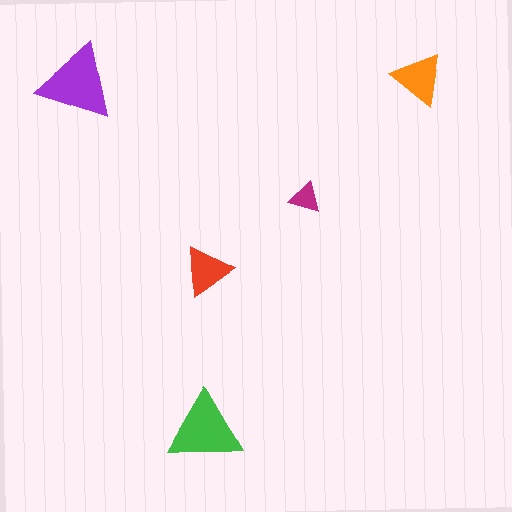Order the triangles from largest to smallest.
the purple one, the green one, the orange one, the red one, the magenta one.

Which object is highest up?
The purple triangle is topmost.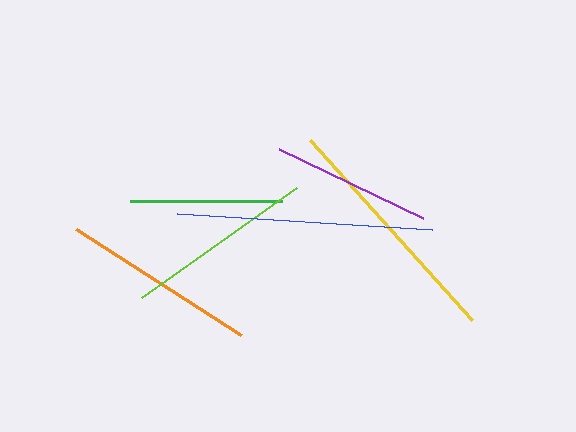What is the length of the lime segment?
The lime segment is approximately 190 pixels long.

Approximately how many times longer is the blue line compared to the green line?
The blue line is approximately 1.7 times the length of the green line.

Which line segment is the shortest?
The green line is the shortest at approximately 153 pixels.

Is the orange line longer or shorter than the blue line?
The blue line is longer than the orange line.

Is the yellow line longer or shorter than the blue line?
The blue line is longer than the yellow line.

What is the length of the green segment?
The green segment is approximately 153 pixels long.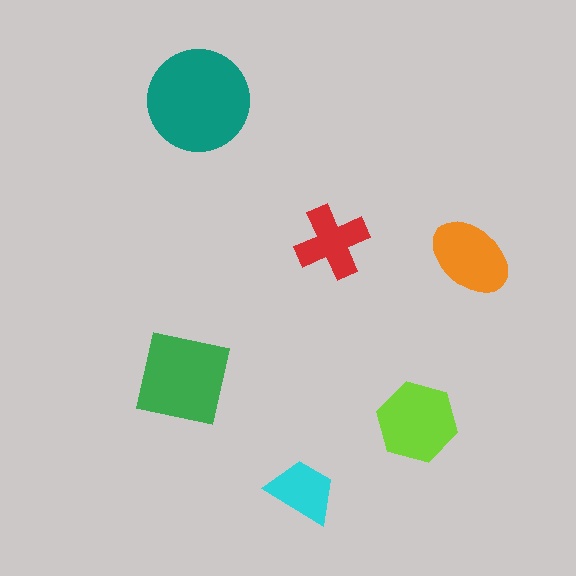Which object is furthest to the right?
The orange ellipse is rightmost.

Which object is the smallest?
The cyan trapezoid.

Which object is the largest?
The teal circle.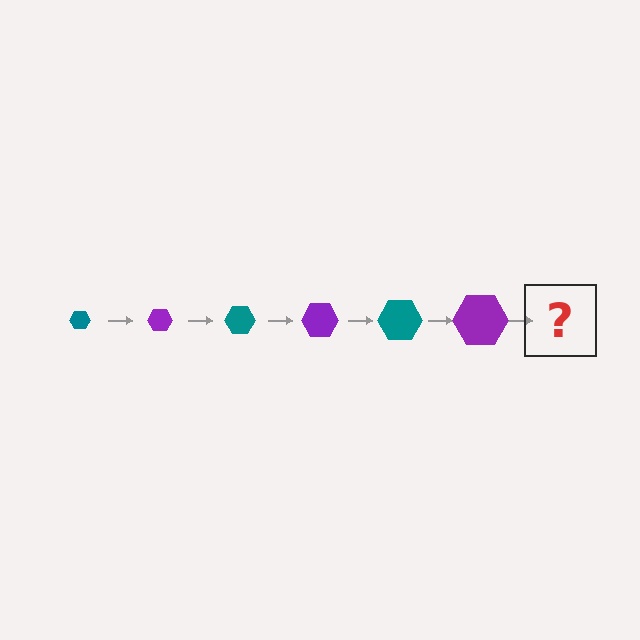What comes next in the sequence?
The next element should be a teal hexagon, larger than the previous one.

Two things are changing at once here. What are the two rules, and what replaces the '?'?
The two rules are that the hexagon grows larger each step and the color cycles through teal and purple. The '?' should be a teal hexagon, larger than the previous one.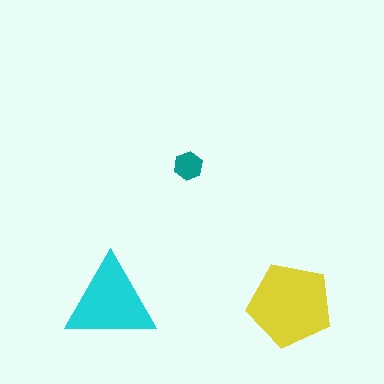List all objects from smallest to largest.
The teal hexagon, the cyan triangle, the yellow pentagon.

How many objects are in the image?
There are 3 objects in the image.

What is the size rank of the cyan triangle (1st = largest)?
2nd.